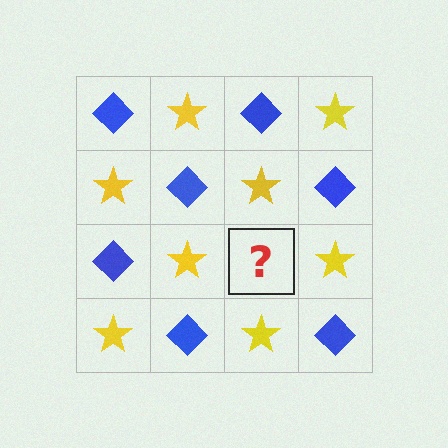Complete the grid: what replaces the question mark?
The question mark should be replaced with a blue diamond.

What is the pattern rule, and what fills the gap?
The rule is that it alternates blue diamond and yellow star in a checkerboard pattern. The gap should be filled with a blue diamond.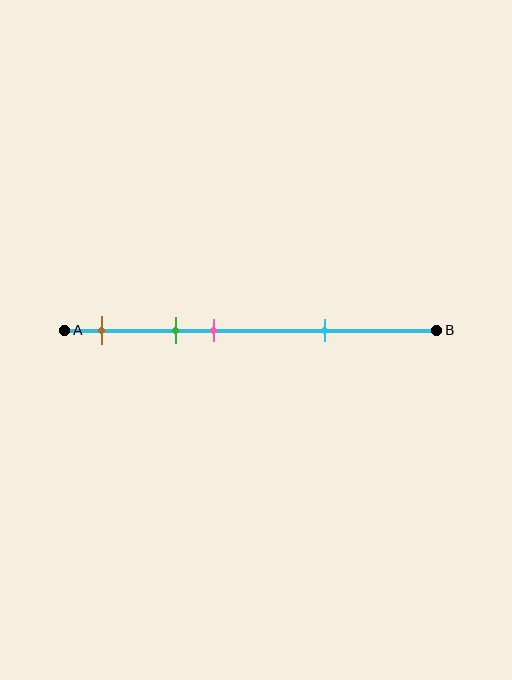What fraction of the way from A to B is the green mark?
The green mark is approximately 30% (0.3) of the way from A to B.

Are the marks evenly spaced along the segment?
No, the marks are not evenly spaced.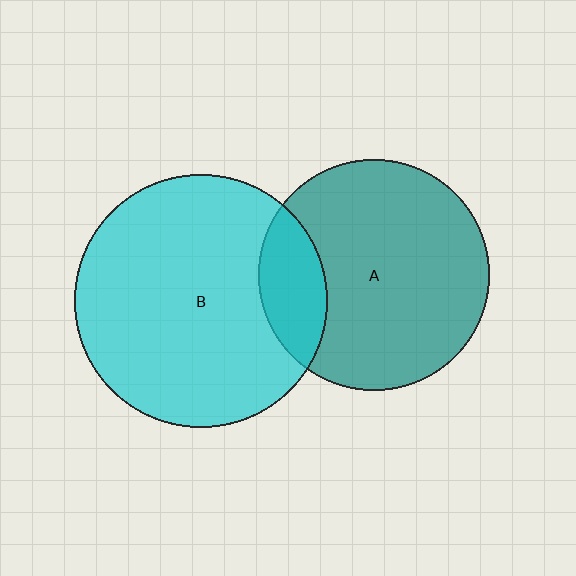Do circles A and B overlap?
Yes.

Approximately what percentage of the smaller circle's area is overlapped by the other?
Approximately 20%.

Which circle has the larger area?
Circle B (cyan).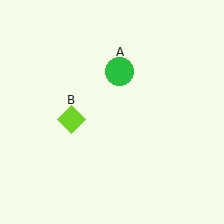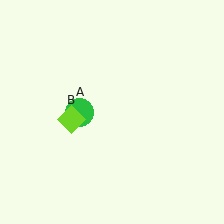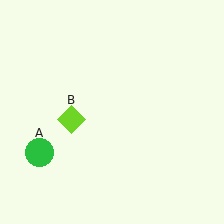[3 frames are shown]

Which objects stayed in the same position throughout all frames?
Lime diamond (object B) remained stationary.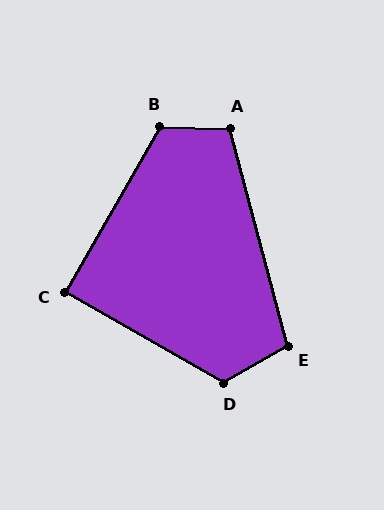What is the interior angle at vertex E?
Approximately 105 degrees (obtuse).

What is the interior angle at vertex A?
Approximately 106 degrees (obtuse).